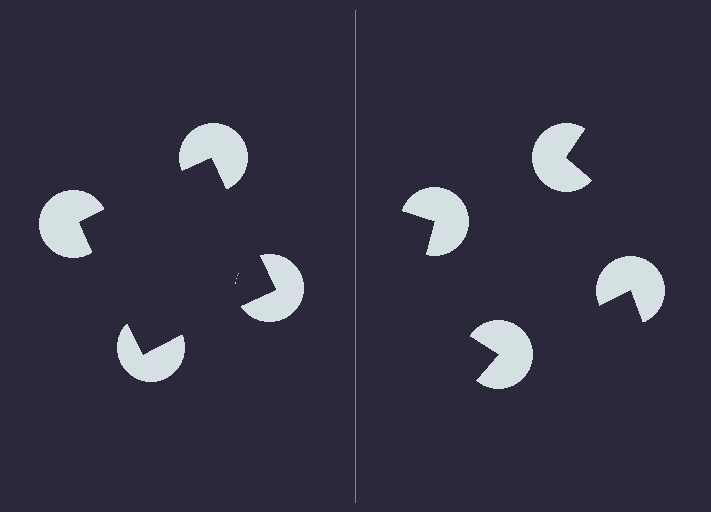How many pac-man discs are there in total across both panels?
8 — 4 on each side.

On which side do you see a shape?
An illusory square appears on the left side. On the right side the wedge cuts are rotated, so no coherent shape forms.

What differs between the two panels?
The pac-man discs are positioned identically on both sides; only the wedge orientations differ. On the left they align to a square; on the right they are misaligned.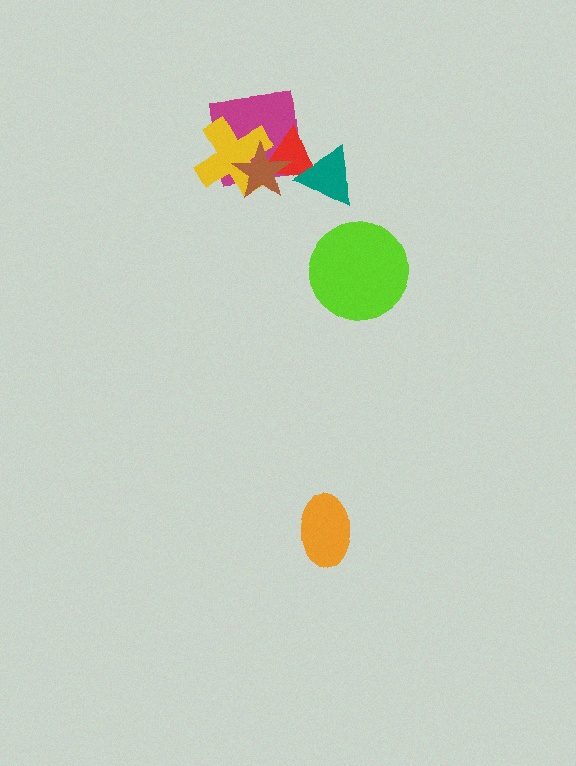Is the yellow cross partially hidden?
Yes, it is partially covered by another shape.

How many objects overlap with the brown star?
3 objects overlap with the brown star.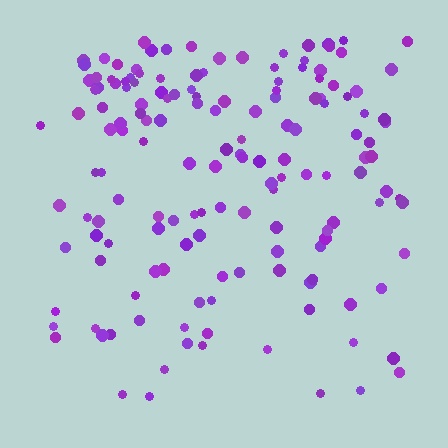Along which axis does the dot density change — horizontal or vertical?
Vertical.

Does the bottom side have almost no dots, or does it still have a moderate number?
Still a moderate number, just noticeably fewer than the top.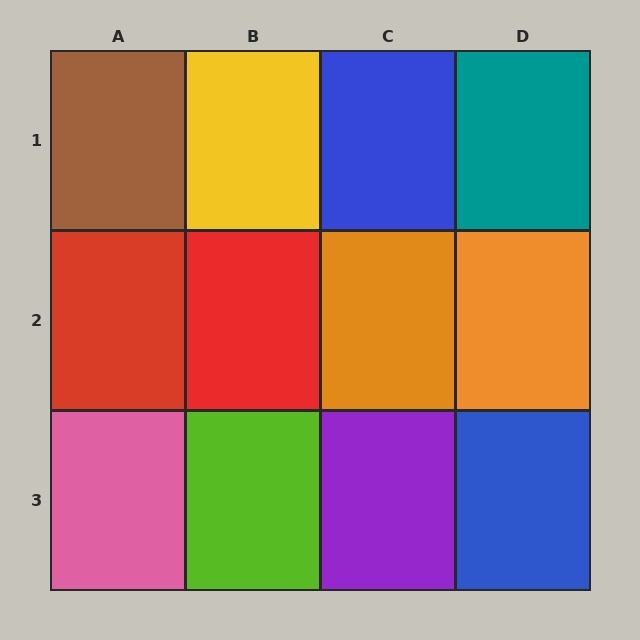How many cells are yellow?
1 cell is yellow.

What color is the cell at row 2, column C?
Orange.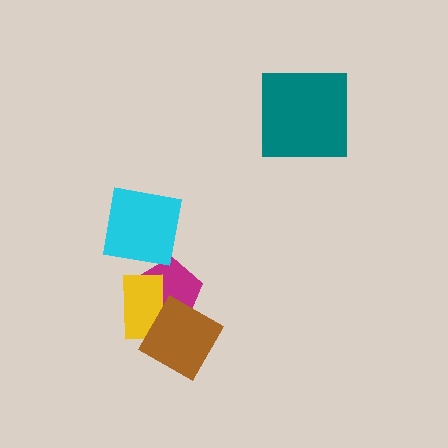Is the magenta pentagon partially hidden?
Yes, it is partially covered by another shape.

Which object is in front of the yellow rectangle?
The brown diamond is in front of the yellow rectangle.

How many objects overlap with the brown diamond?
2 objects overlap with the brown diamond.